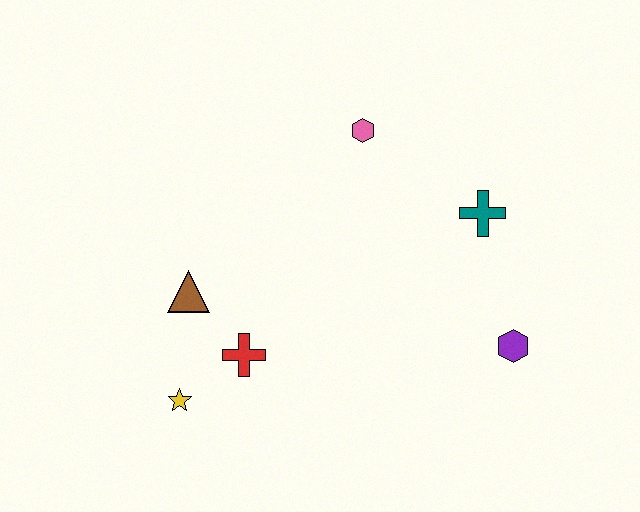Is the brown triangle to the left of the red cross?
Yes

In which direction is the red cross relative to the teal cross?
The red cross is to the left of the teal cross.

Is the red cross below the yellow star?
No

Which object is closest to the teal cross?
The purple hexagon is closest to the teal cross.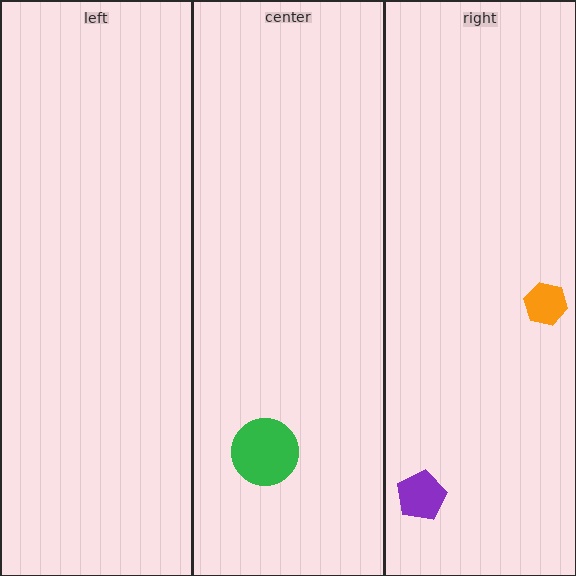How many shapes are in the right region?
2.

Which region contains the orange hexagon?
The right region.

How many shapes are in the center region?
1.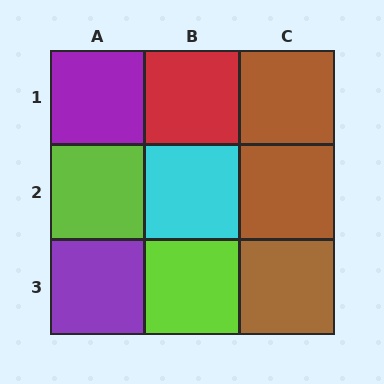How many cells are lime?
2 cells are lime.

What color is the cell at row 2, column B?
Cyan.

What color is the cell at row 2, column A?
Lime.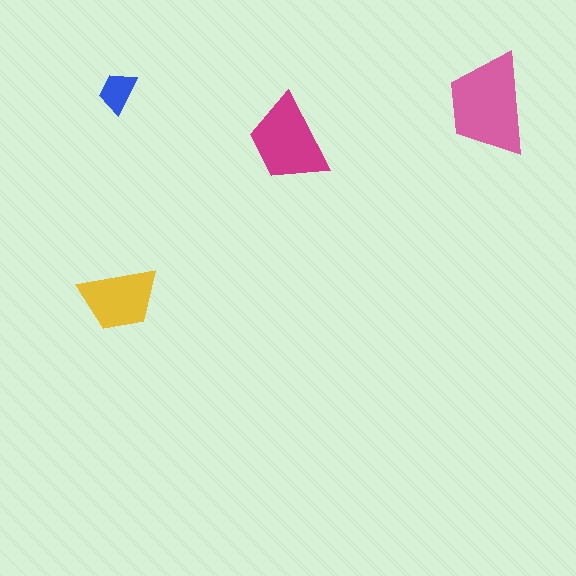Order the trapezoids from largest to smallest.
the pink one, the magenta one, the yellow one, the blue one.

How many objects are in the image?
There are 4 objects in the image.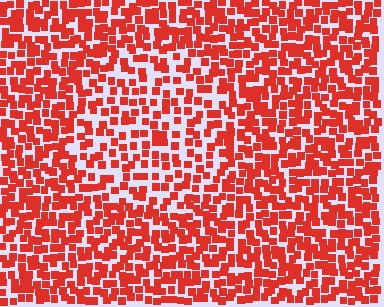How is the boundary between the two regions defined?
The boundary is defined by a change in element density (approximately 1.6x ratio). All elements are the same color, size, and shape.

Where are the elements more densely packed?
The elements are more densely packed outside the circle boundary.